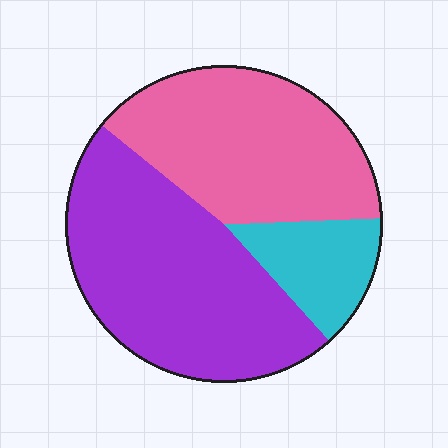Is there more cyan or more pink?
Pink.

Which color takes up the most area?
Purple, at roughly 45%.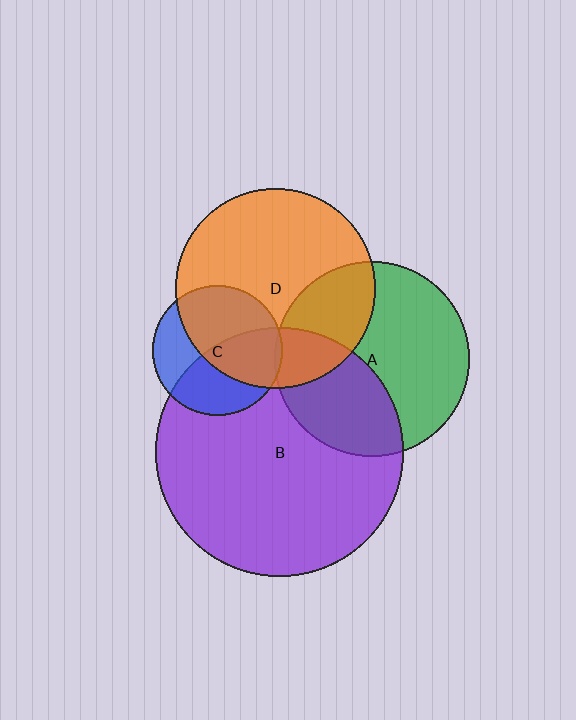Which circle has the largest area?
Circle B (purple).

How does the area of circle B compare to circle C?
Approximately 3.6 times.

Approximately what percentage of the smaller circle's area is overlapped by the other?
Approximately 30%.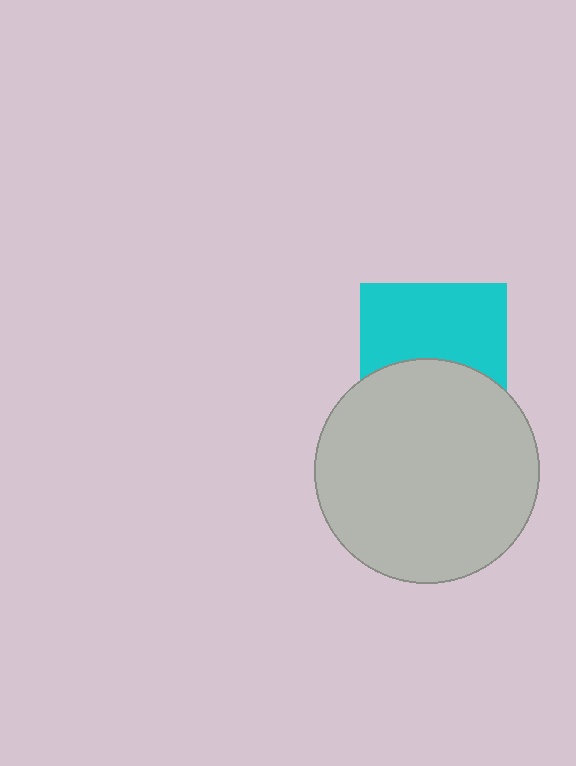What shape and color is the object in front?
The object in front is a light gray circle.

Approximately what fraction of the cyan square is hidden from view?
Roughly 43% of the cyan square is hidden behind the light gray circle.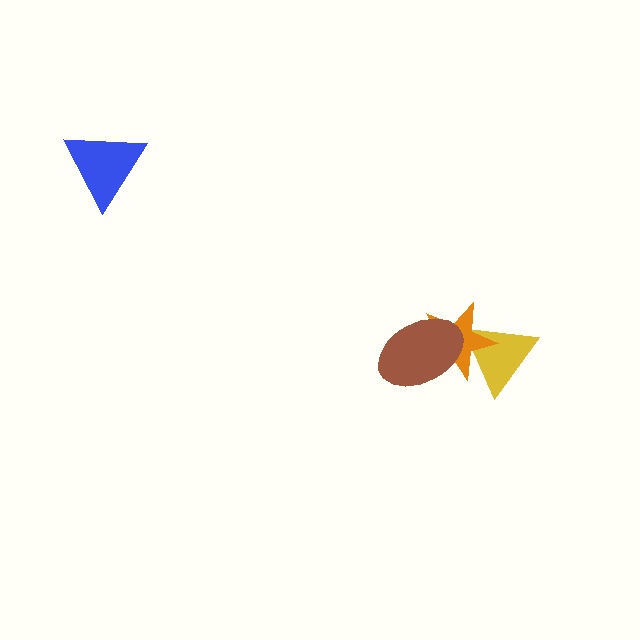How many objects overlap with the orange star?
2 objects overlap with the orange star.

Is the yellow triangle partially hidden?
Yes, it is partially covered by another shape.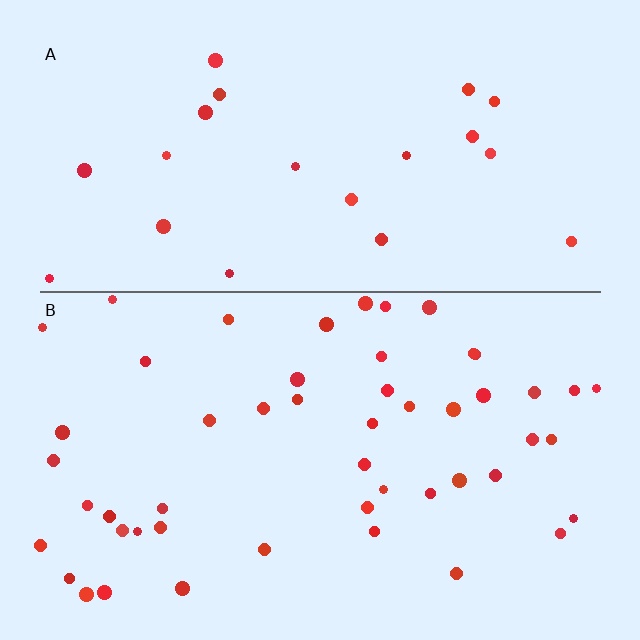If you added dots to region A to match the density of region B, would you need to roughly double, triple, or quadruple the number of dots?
Approximately double.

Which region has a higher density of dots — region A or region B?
B (the bottom).